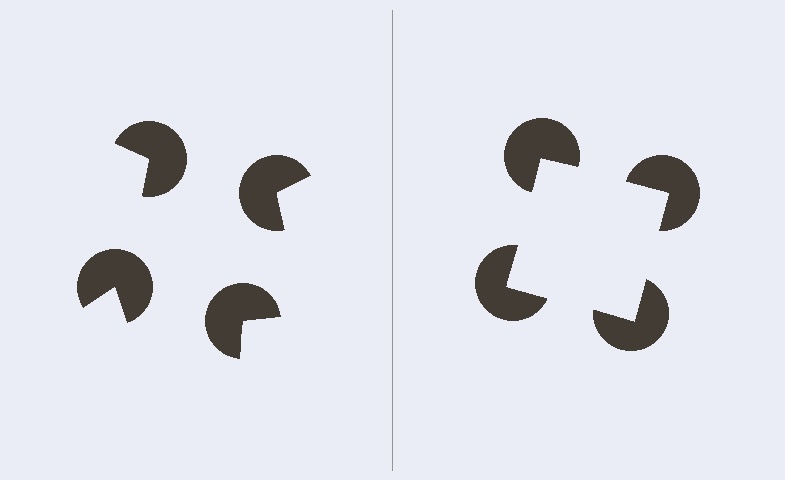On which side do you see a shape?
An illusory square appears on the right side. On the left side the wedge cuts are rotated, so no coherent shape forms.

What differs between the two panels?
The pac-man discs are positioned identically on both sides; only the wedge orientations differ. On the right they align to a square; on the left they are misaligned.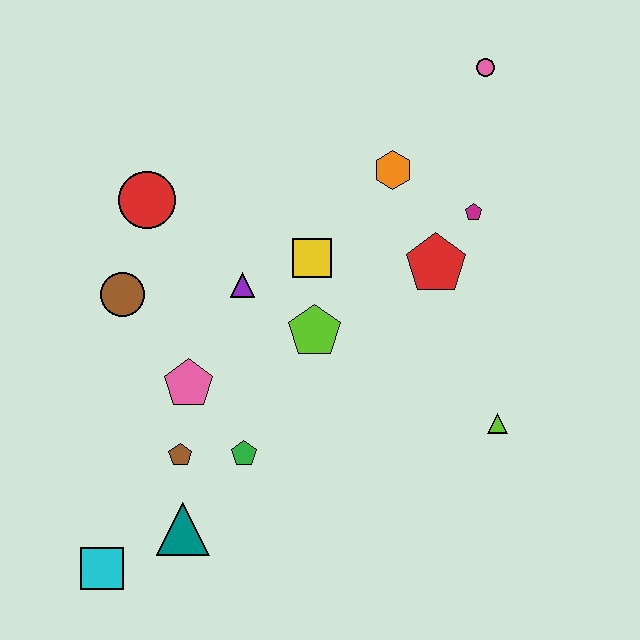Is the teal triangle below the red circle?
Yes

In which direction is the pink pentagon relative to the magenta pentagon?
The pink pentagon is to the left of the magenta pentagon.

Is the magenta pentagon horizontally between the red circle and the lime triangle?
Yes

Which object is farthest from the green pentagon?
The pink circle is farthest from the green pentagon.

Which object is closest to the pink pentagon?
The brown pentagon is closest to the pink pentagon.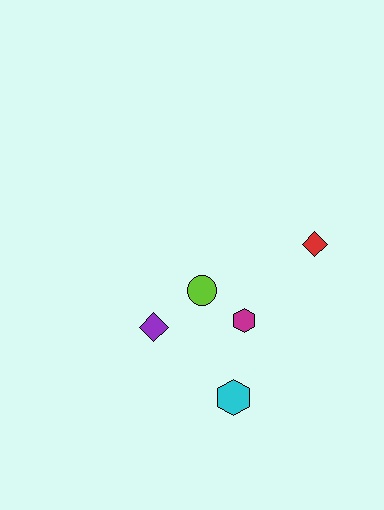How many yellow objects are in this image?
There are no yellow objects.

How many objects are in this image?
There are 5 objects.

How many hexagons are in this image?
There are 2 hexagons.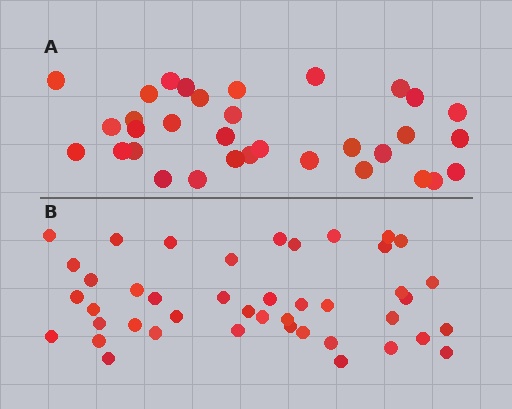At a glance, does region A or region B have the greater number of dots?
Region B (the bottom region) has more dots.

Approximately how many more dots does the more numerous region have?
Region B has roughly 10 or so more dots than region A.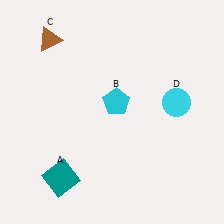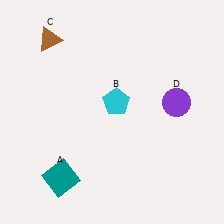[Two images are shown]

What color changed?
The circle (D) changed from cyan in Image 1 to purple in Image 2.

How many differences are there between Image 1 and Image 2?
There is 1 difference between the two images.